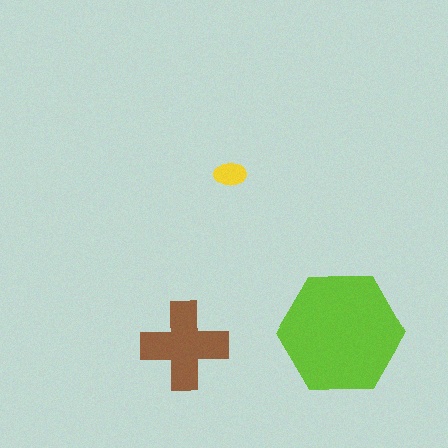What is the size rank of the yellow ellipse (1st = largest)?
3rd.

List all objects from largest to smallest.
The lime hexagon, the brown cross, the yellow ellipse.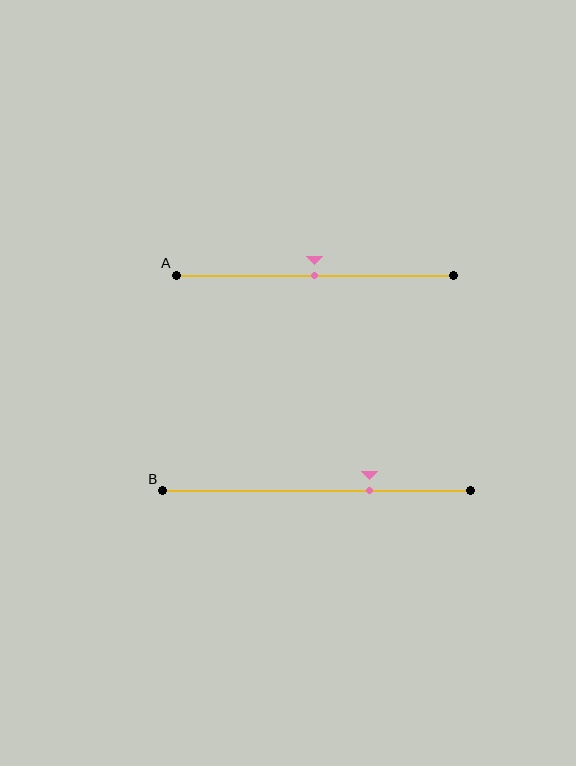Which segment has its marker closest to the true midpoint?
Segment A has its marker closest to the true midpoint.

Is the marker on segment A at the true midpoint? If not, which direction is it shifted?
Yes, the marker on segment A is at the true midpoint.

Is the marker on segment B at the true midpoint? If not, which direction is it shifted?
No, the marker on segment B is shifted to the right by about 17% of the segment length.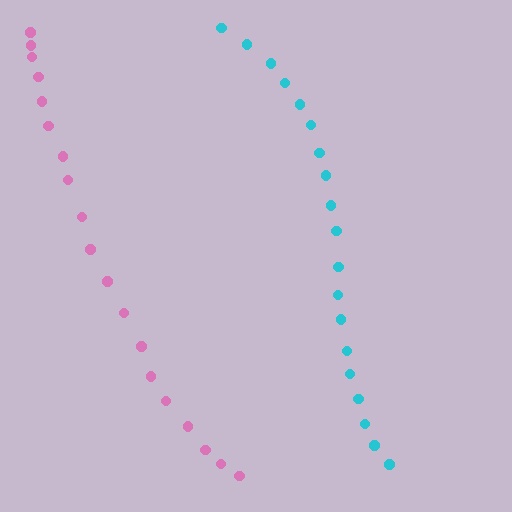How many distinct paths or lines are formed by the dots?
There are 2 distinct paths.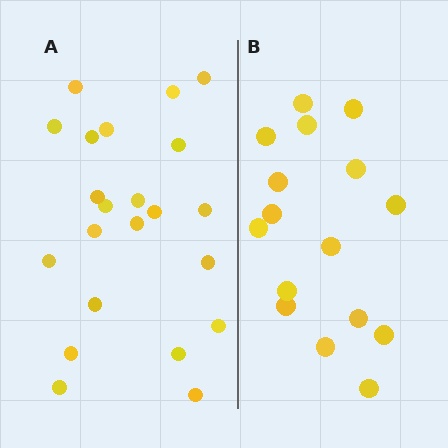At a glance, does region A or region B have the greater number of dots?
Region A (the left region) has more dots.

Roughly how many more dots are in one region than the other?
Region A has about 6 more dots than region B.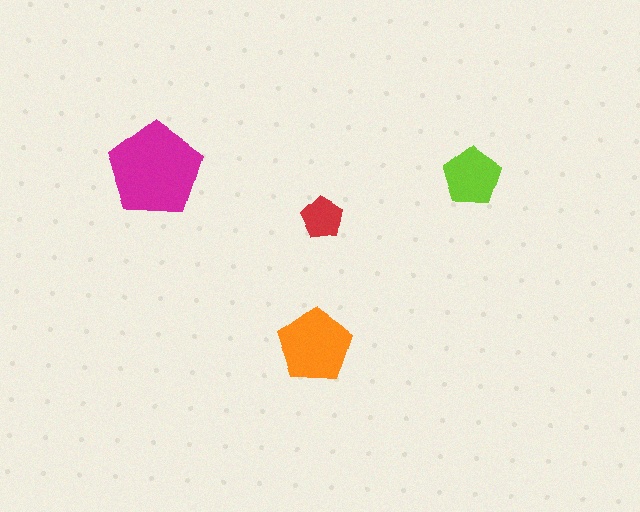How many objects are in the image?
There are 4 objects in the image.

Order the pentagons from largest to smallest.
the magenta one, the orange one, the lime one, the red one.